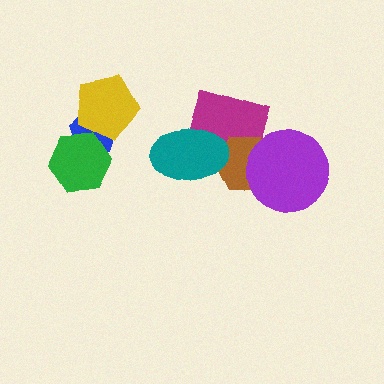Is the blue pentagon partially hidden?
Yes, it is partially covered by another shape.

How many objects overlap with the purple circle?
1 object overlaps with the purple circle.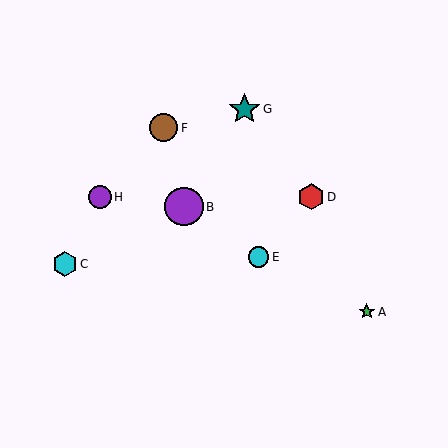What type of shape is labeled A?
Shape A is a green star.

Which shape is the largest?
The purple circle (labeled B) is the largest.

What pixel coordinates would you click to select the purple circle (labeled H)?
Click at (100, 197) to select the purple circle H.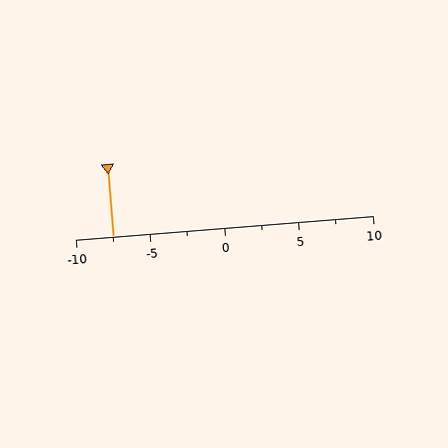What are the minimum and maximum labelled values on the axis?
The axis runs from -10 to 10.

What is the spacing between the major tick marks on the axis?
The major ticks are spaced 5 apart.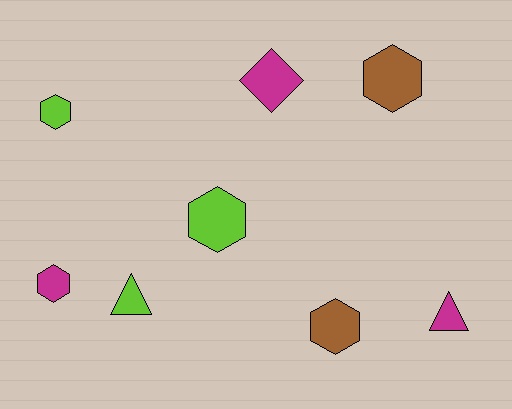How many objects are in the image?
There are 8 objects.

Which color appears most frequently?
Magenta, with 3 objects.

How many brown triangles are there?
There are no brown triangles.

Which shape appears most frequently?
Hexagon, with 5 objects.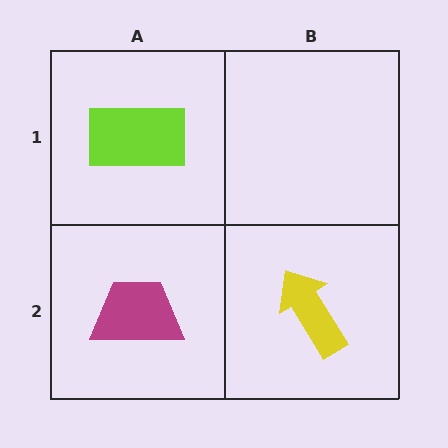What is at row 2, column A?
A magenta trapezoid.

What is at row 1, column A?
A lime rectangle.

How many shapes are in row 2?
2 shapes.